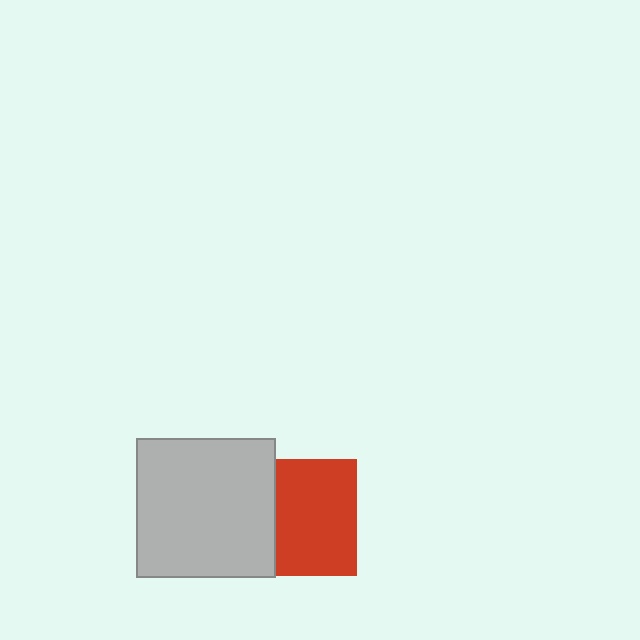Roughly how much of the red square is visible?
Most of it is visible (roughly 69%).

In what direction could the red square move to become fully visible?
The red square could move right. That would shift it out from behind the light gray square entirely.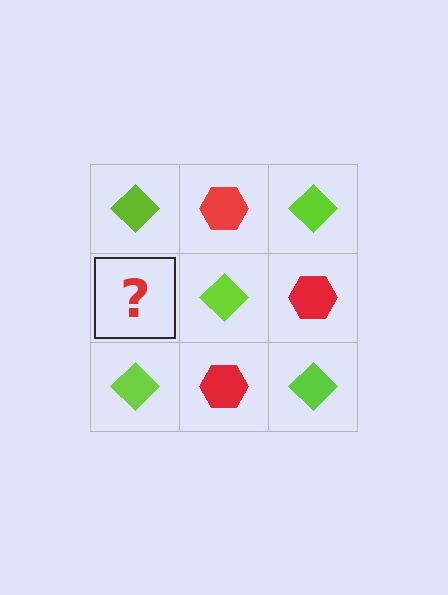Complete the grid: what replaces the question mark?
The question mark should be replaced with a red hexagon.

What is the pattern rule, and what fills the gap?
The rule is that it alternates lime diamond and red hexagon in a checkerboard pattern. The gap should be filled with a red hexagon.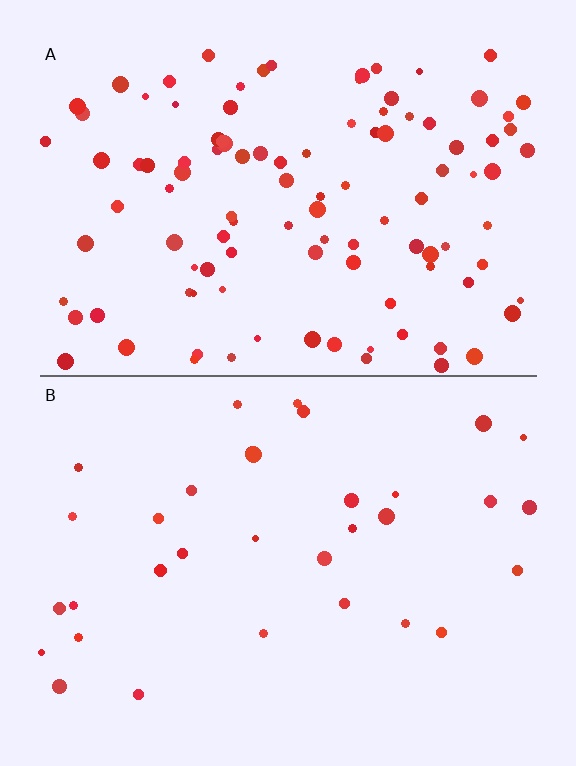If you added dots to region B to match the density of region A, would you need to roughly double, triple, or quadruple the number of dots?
Approximately triple.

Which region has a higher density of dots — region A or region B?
A (the top).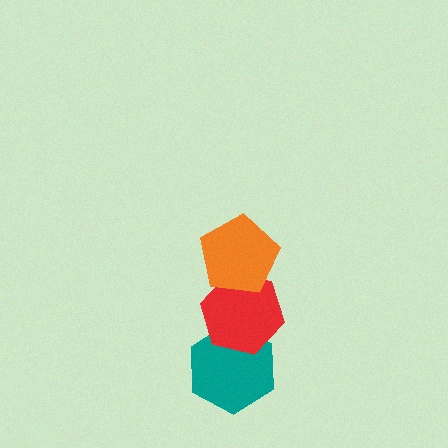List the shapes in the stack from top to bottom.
From top to bottom: the orange pentagon, the red hexagon, the teal hexagon.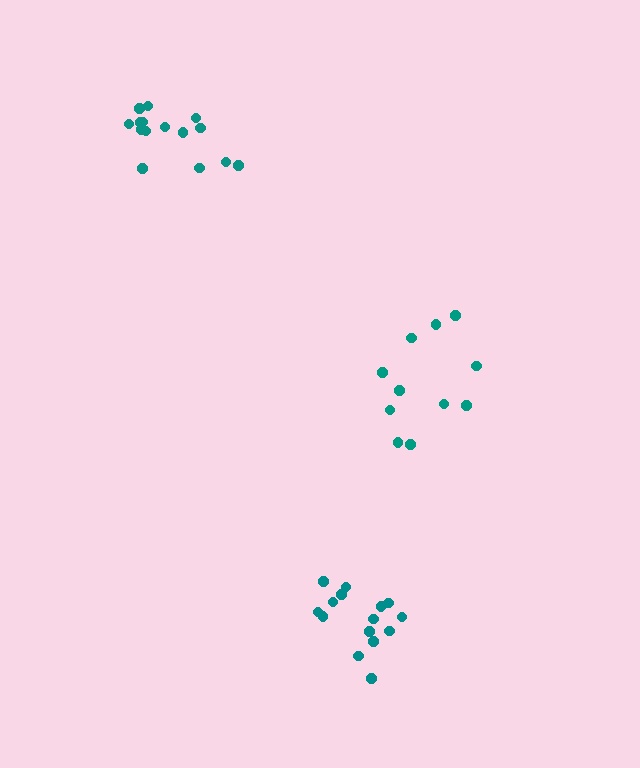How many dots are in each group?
Group 1: 15 dots, Group 2: 15 dots, Group 3: 11 dots (41 total).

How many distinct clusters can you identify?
There are 3 distinct clusters.